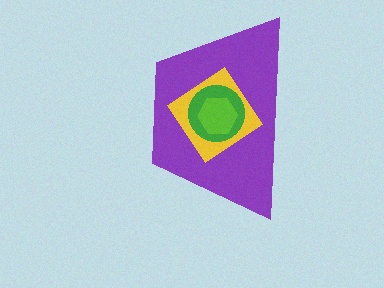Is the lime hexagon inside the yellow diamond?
Yes.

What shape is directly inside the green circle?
The lime hexagon.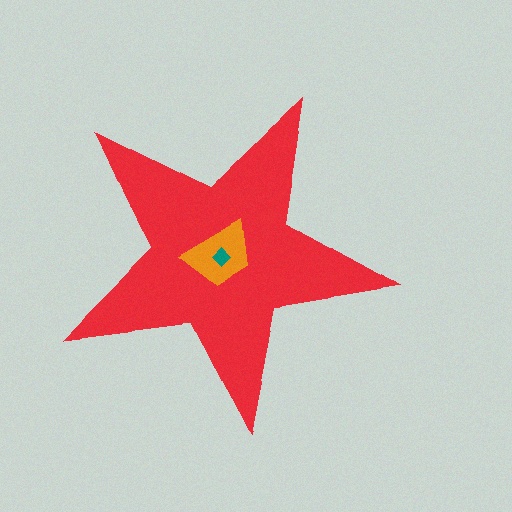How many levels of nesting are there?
3.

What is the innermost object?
The teal diamond.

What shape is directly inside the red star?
The orange trapezoid.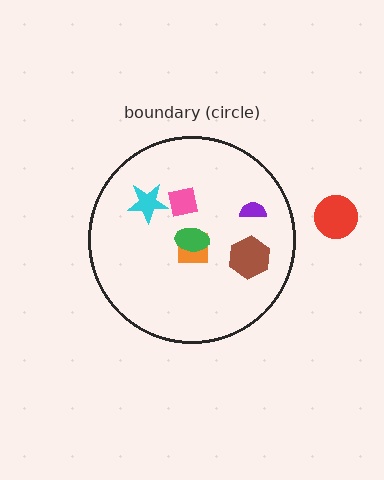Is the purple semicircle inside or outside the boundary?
Inside.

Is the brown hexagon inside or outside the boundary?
Inside.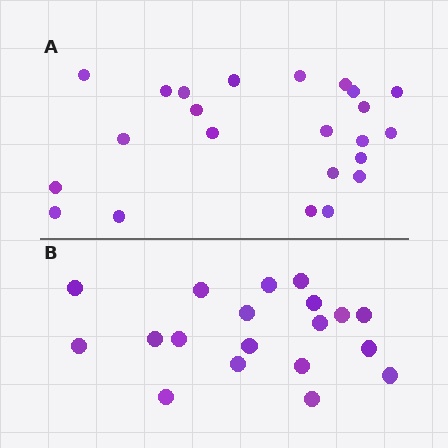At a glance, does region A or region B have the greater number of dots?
Region A (the top region) has more dots.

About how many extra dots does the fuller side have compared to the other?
Region A has about 4 more dots than region B.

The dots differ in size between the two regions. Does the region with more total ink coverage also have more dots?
No. Region B has more total ink coverage because its dots are larger, but region A actually contains more individual dots. Total area can be misleading — the number of items is what matters here.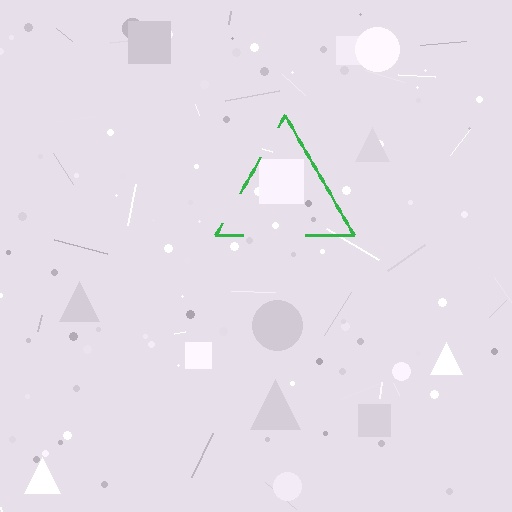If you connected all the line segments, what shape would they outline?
They would outline a triangle.